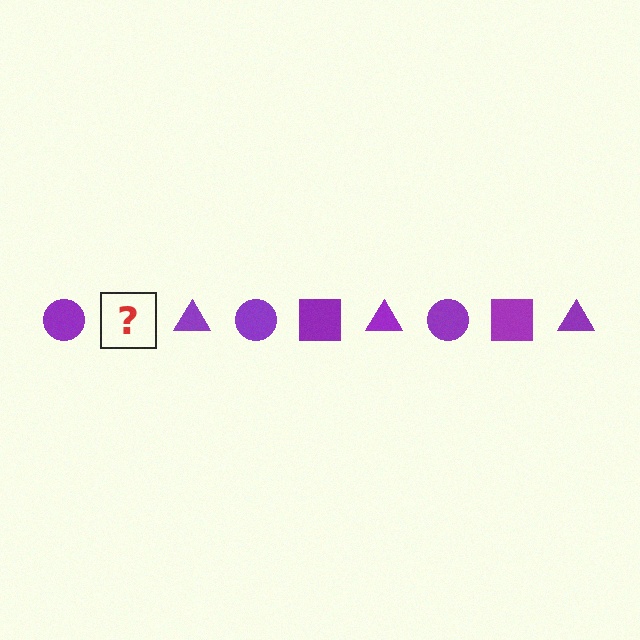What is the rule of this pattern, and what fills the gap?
The rule is that the pattern cycles through circle, square, triangle shapes in purple. The gap should be filled with a purple square.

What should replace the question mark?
The question mark should be replaced with a purple square.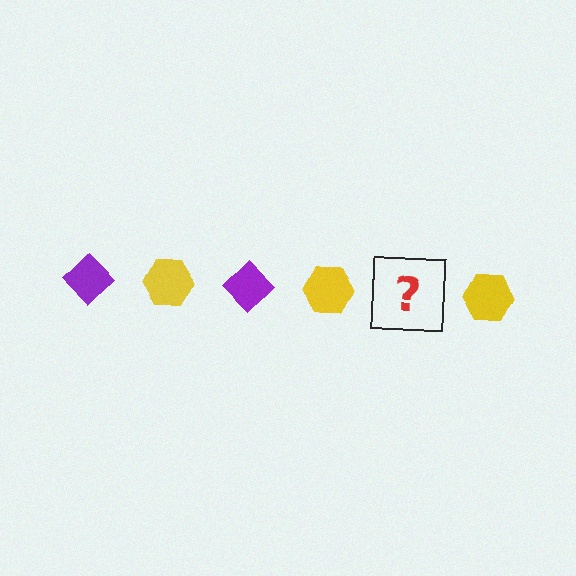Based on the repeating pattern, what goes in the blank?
The blank should be a purple diamond.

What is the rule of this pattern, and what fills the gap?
The rule is that the pattern alternates between purple diamond and yellow hexagon. The gap should be filled with a purple diamond.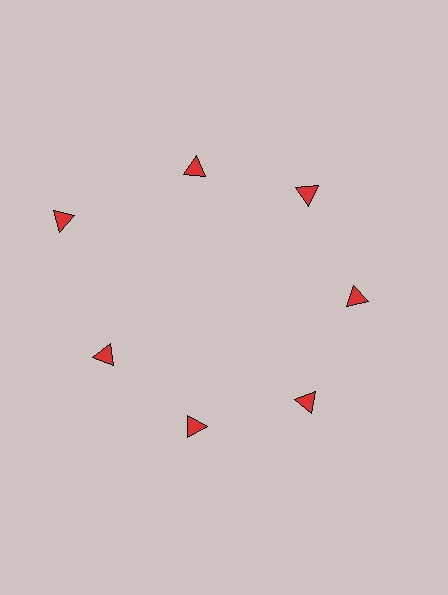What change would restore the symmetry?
The symmetry would be restored by moving it inward, back onto the ring so that all 7 triangles sit at equal angles and equal distance from the center.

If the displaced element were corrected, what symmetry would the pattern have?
It would have 7-fold rotational symmetry — the pattern would map onto itself every 51 degrees.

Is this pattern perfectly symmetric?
No. The 7 red triangles are arranged in a ring, but one element near the 10 o'clock position is pushed outward from the center, breaking the 7-fold rotational symmetry.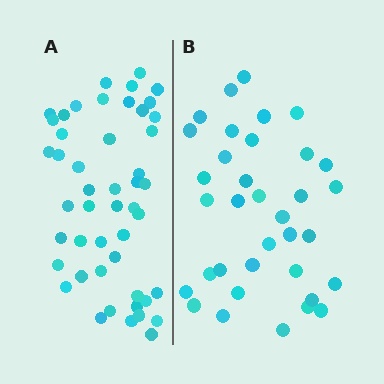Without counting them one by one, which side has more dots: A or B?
Region A (the left region) has more dots.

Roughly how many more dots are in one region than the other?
Region A has approximately 15 more dots than region B.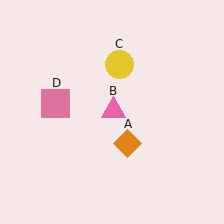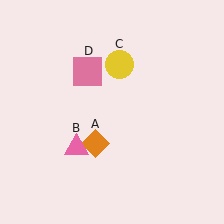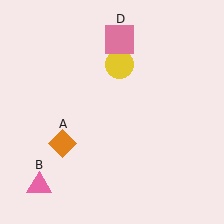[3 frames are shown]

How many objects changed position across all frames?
3 objects changed position: orange diamond (object A), pink triangle (object B), pink square (object D).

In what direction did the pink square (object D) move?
The pink square (object D) moved up and to the right.